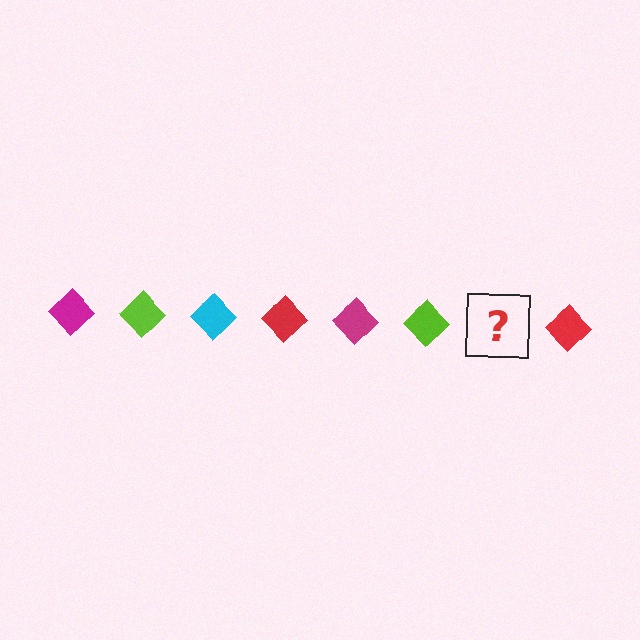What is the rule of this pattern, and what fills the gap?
The rule is that the pattern cycles through magenta, lime, cyan, red diamonds. The gap should be filled with a cyan diamond.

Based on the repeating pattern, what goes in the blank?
The blank should be a cyan diamond.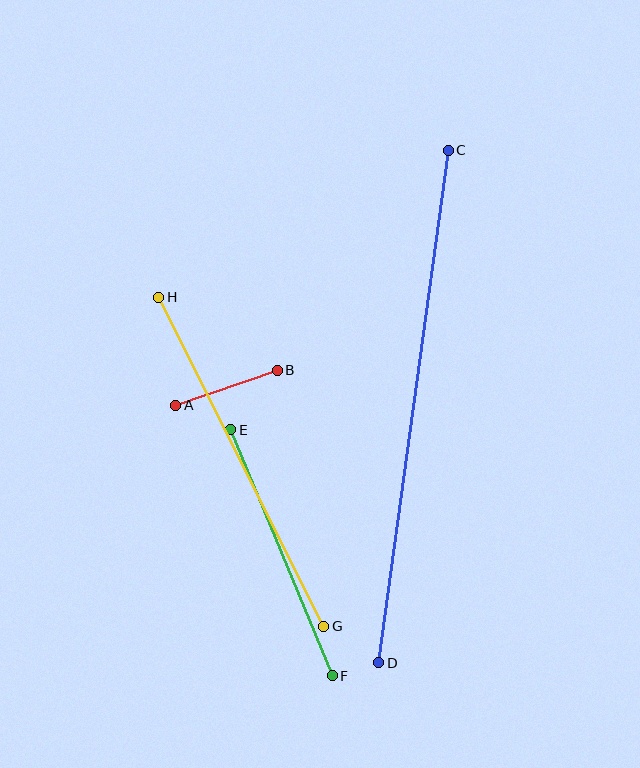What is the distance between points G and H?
The distance is approximately 368 pixels.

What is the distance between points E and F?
The distance is approximately 266 pixels.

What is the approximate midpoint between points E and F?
The midpoint is at approximately (282, 553) pixels.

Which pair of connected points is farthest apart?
Points C and D are farthest apart.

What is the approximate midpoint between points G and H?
The midpoint is at approximately (241, 462) pixels.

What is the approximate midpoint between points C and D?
The midpoint is at approximately (414, 406) pixels.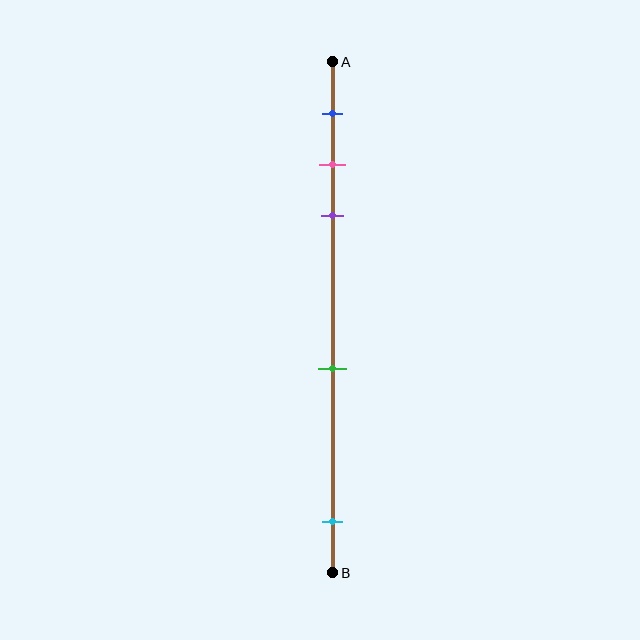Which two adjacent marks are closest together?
The pink and purple marks are the closest adjacent pair.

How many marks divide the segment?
There are 5 marks dividing the segment.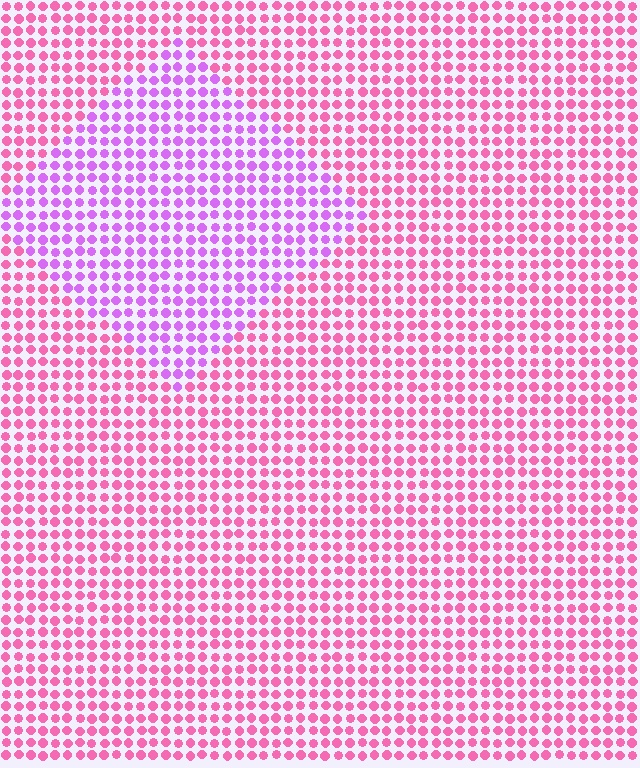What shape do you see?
I see a diamond.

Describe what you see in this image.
The image is filled with small pink elements in a uniform arrangement. A diamond-shaped region is visible where the elements are tinted to a slightly different hue, forming a subtle color boundary.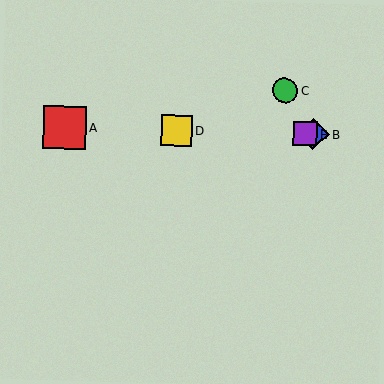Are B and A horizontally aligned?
Yes, both are at y≈134.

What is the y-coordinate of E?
Object E is at y≈134.